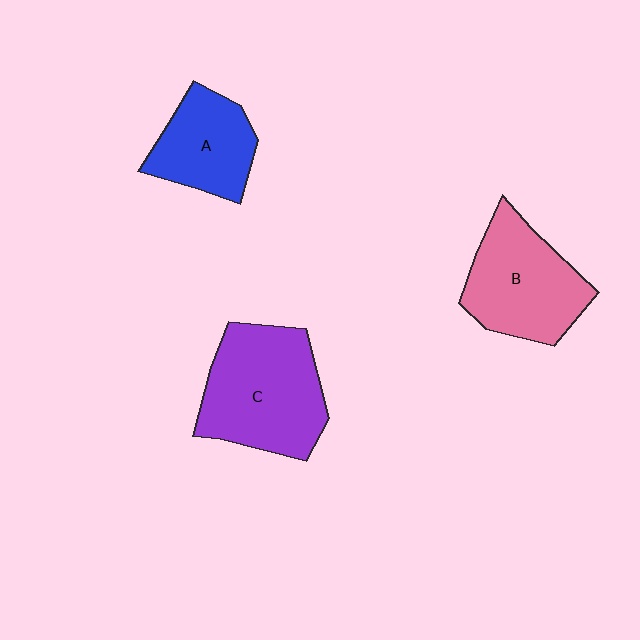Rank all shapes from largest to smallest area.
From largest to smallest: C (purple), B (pink), A (blue).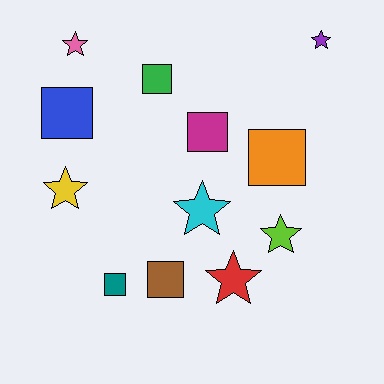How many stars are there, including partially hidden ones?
There are 6 stars.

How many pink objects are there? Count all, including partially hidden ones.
There is 1 pink object.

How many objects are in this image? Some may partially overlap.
There are 12 objects.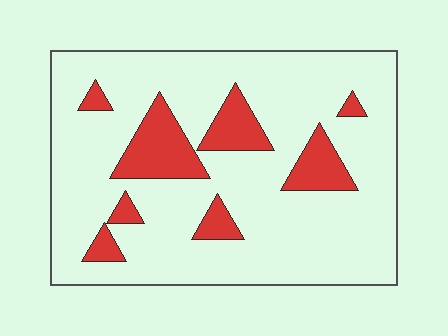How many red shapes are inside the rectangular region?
8.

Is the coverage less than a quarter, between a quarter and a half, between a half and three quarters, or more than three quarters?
Less than a quarter.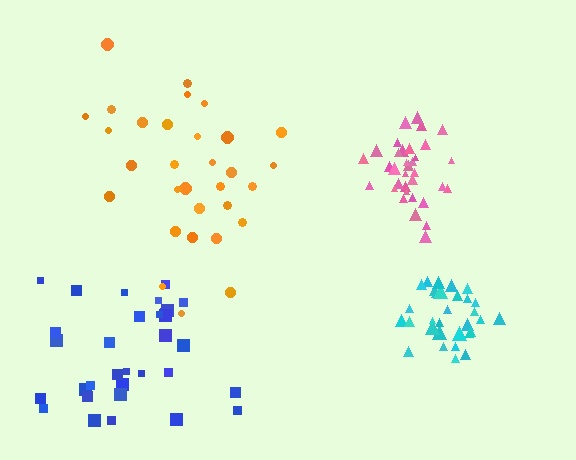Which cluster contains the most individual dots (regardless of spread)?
Pink (34).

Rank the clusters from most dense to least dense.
cyan, pink, blue, orange.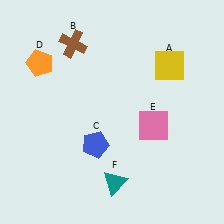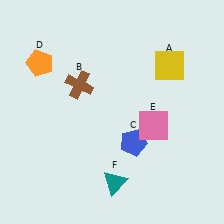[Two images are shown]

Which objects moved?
The objects that moved are: the brown cross (B), the blue pentagon (C).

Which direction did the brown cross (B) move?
The brown cross (B) moved down.